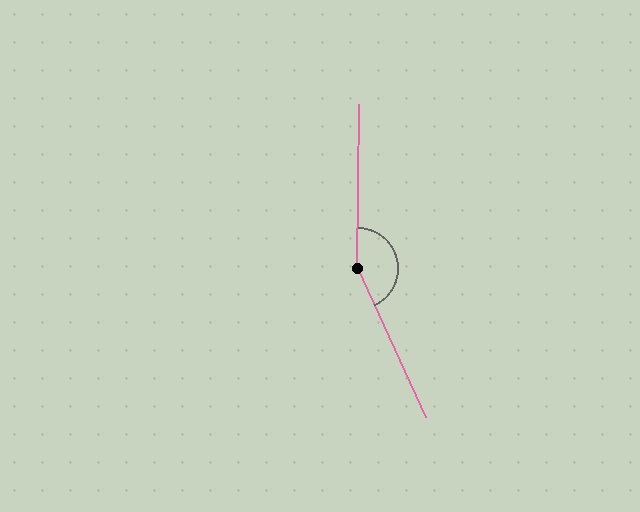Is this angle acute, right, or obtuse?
It is obtuse.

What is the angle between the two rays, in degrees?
Approximately 155 degrees.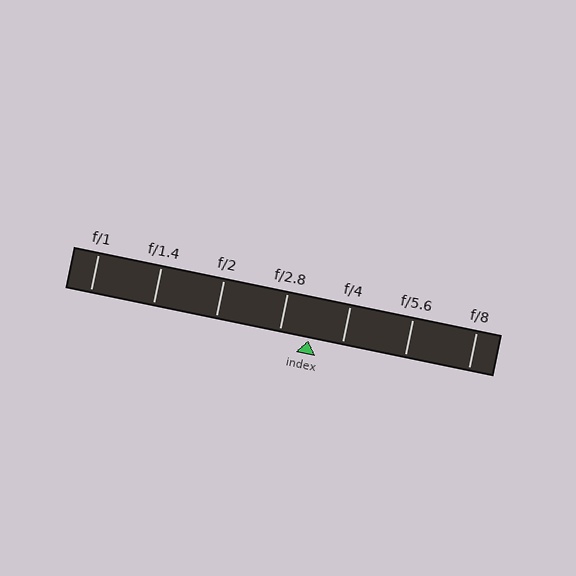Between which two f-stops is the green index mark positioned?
The index mark is between f/2.8 and f/4.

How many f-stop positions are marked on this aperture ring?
There are 7 f-stop positions marked.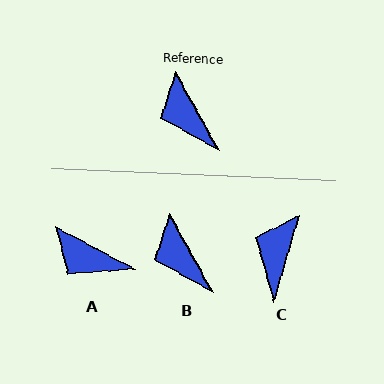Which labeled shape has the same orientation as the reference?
B.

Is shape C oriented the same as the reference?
No, it is off by about 45 degrees.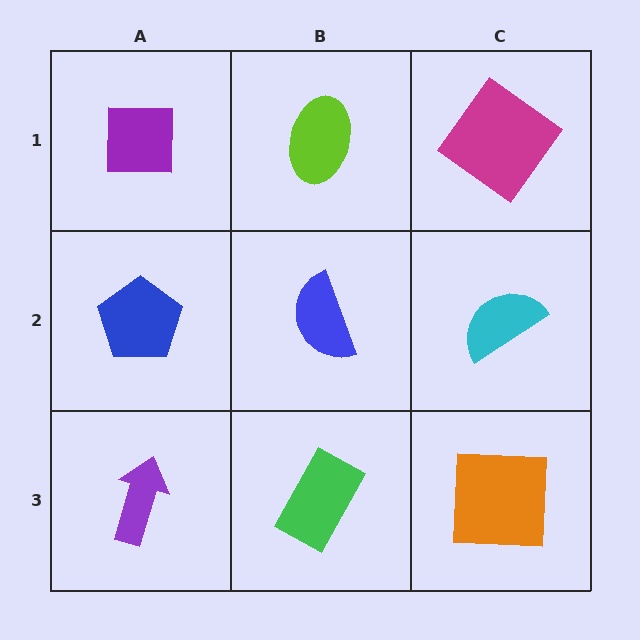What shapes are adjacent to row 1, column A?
A blue pentagon (row 2, column A), a lime ellipse (row 1, column B).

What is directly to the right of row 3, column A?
A green rectangle.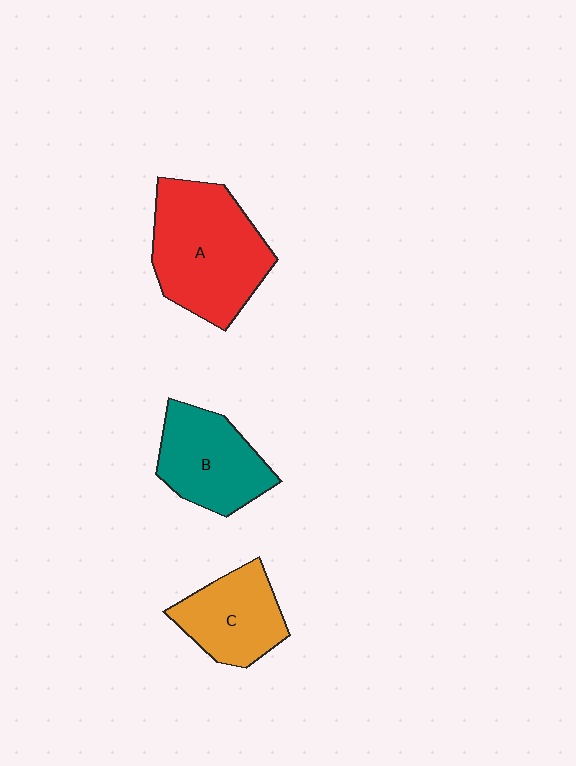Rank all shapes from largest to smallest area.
From largest to smallest: A (red), B (teal), C (orange).